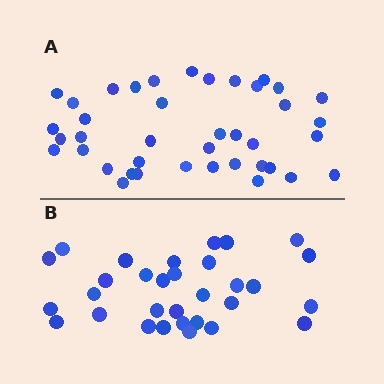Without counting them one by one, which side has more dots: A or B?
Region A (the top region) has more dots.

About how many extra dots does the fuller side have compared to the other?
Region A has roughly 8 or so more dots than region B.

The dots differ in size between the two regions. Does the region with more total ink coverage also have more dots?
No. Region B has more total ink coverage because its dots are larger, but region A actually contains more individual dots. Total area can be misleading — the number of items is what matters here.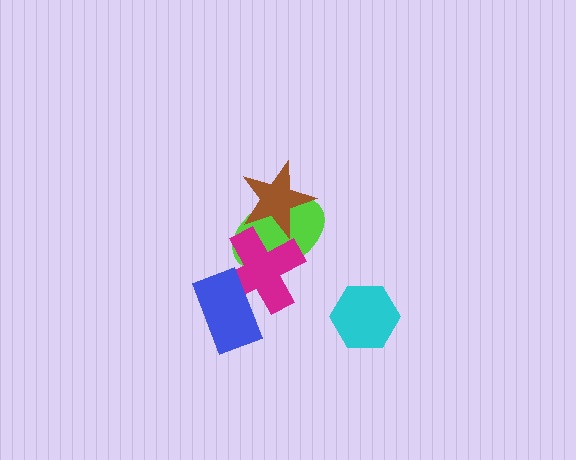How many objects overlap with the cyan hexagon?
0 objects overlap with the cyan hexagon.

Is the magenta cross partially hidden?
Yes, it is partially covered by another shape.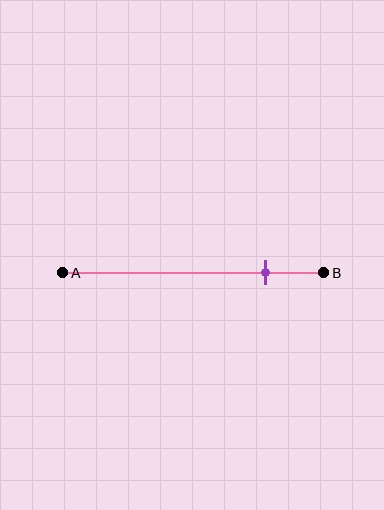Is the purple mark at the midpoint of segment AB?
No, the mark is at about 80% from A, not at the 50% midpoint.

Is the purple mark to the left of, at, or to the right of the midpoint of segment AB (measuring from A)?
The purple mark is to the right of the midpoint of segment AB.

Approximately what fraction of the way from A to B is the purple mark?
The purple mark is approximately 80% of the way from A to B.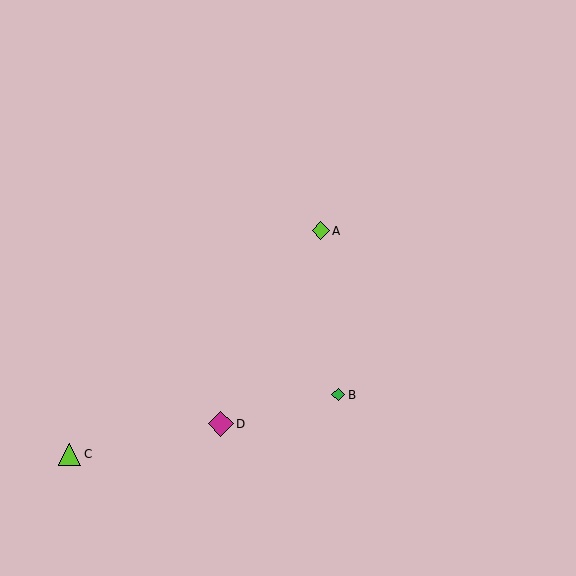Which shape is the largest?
The magenta diamond (labeled D) is the largest.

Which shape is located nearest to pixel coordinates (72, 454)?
The lime triangle (labeled C) at (70, 454) is nearest to that location.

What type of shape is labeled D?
Shape D is a magenta diamond.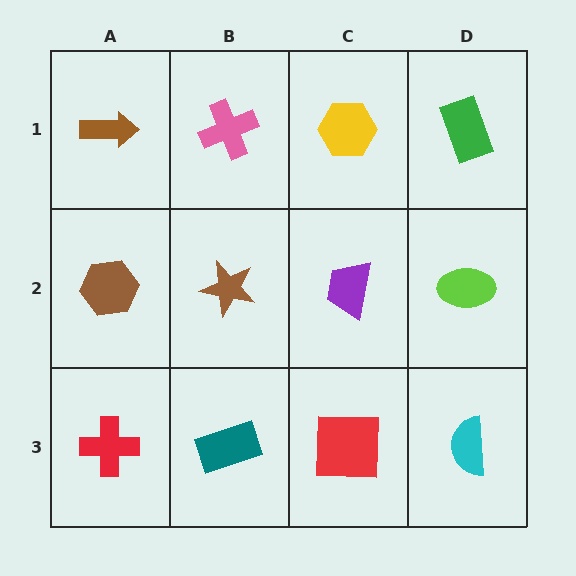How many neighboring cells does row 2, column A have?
3.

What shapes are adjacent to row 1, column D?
A lime ellipse (row 2, column D), a yellow hexagon (row 1, column C).